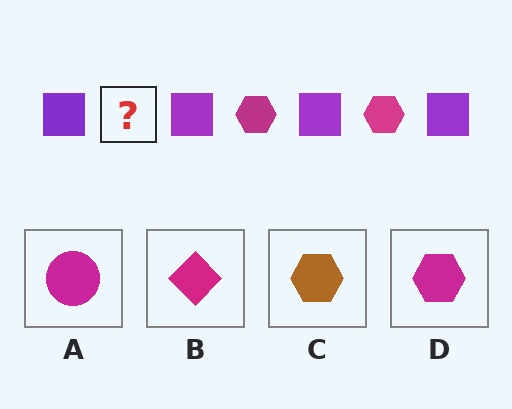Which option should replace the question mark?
Option D.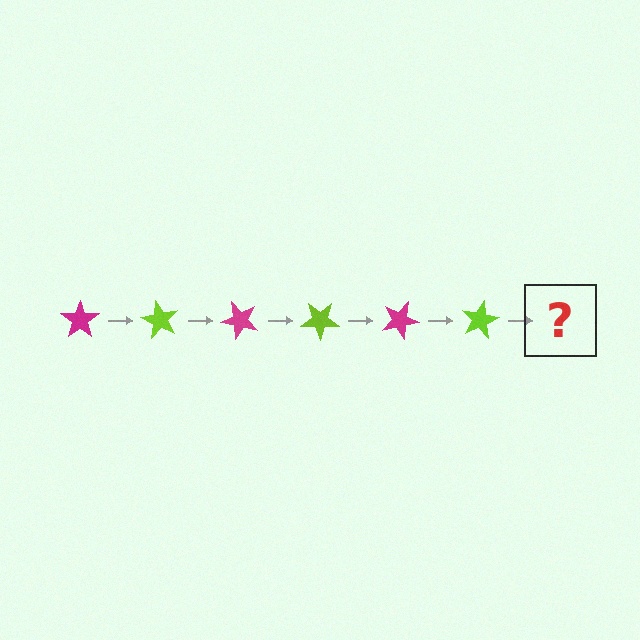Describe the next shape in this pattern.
It should be a magenta star, rotated 360 degrees from the start.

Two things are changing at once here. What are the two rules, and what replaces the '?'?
The two rules are that it rotates 60 degrees each step and the color cycles through magenta and lime. The '?' should be a magenta star, rotated 360 degrees from the start.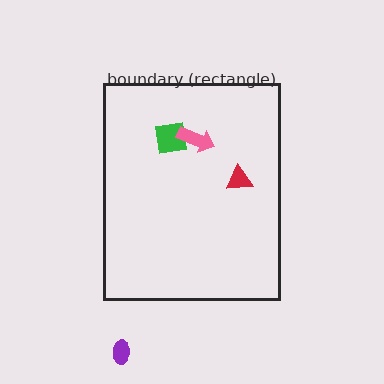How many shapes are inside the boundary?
3 inside, 1 outside.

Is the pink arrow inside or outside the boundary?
Inside.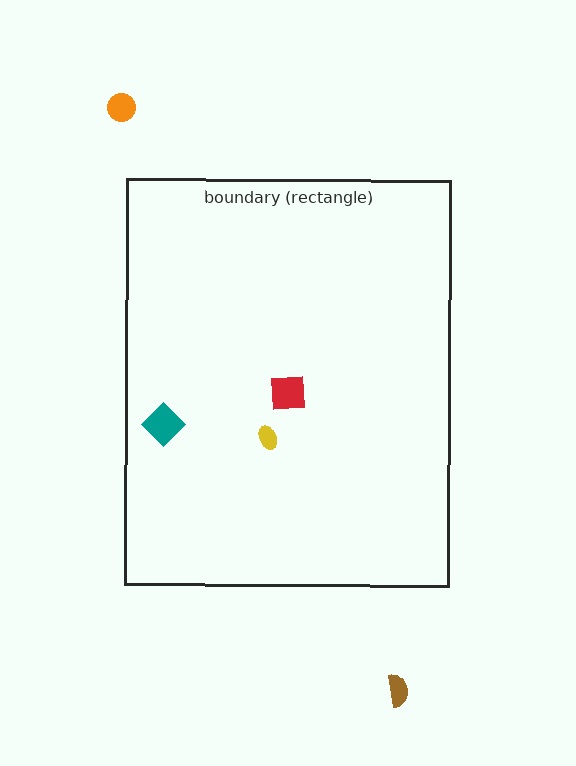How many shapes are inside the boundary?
3 inside, 2 outside.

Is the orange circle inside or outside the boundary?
Outside.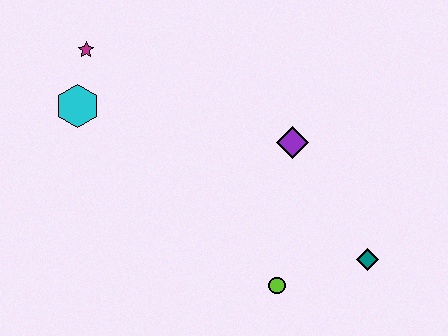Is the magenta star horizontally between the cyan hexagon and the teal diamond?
Yes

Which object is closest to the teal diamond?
The lime circle is closest to the teal diamond.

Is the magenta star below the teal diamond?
No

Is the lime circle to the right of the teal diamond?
No